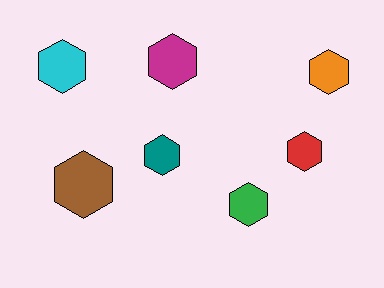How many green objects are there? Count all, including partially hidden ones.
There is 1 green object.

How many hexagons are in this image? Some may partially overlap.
There are 7 hexagons.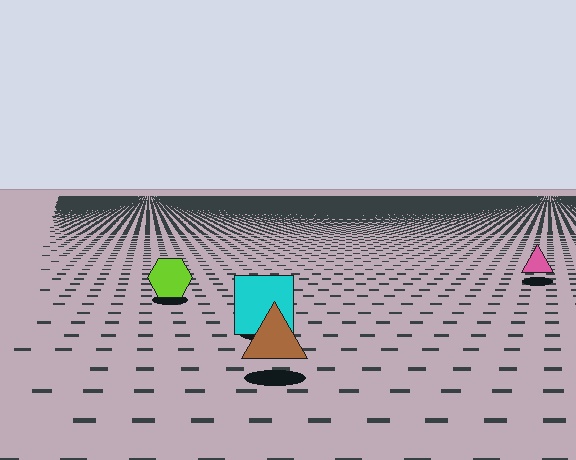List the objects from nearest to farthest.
From nearest to farthest: the brown triangle, the cyan square, the lime hexagon, the pink triangle.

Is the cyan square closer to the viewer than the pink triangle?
Yes. The cyan square is closer — you can tell from the texture gradient: the ground texture is coarser near it.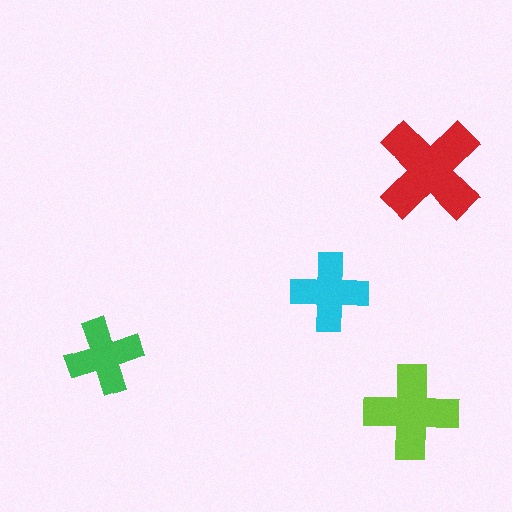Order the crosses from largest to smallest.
the red one, the lime one, the cyan one, the green one.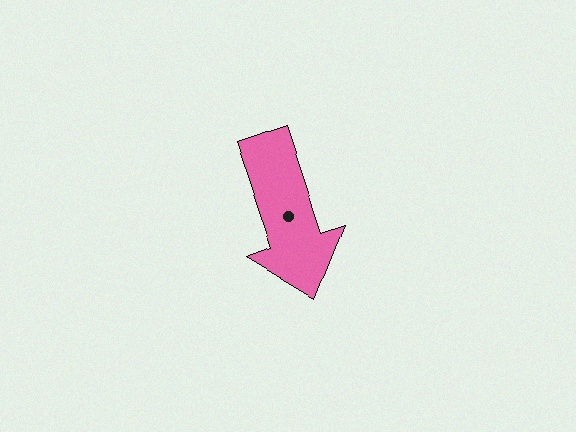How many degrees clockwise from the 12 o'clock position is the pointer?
Approximately 162 degrees.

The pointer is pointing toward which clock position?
Roughly 5 o'clock.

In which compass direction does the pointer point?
South.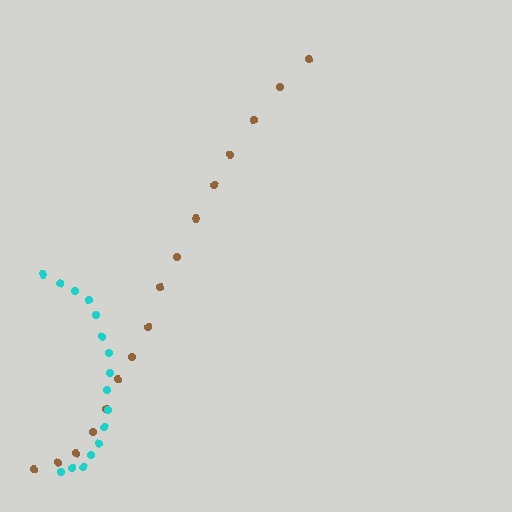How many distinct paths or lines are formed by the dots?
There are 2 distinct paths.